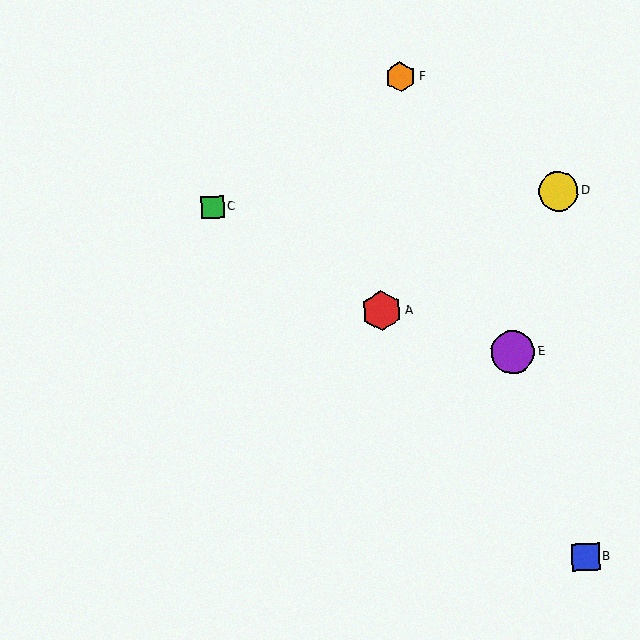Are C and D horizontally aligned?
Yes, both are at y≈207.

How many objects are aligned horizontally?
2 objects (C, D) are aligned horizontally.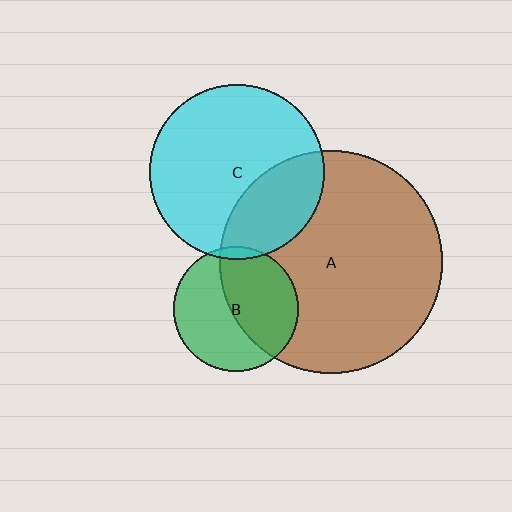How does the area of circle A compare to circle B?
Approximately 3.2 times.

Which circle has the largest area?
Circle A (brown).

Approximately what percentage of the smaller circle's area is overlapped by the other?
Approximately 50%.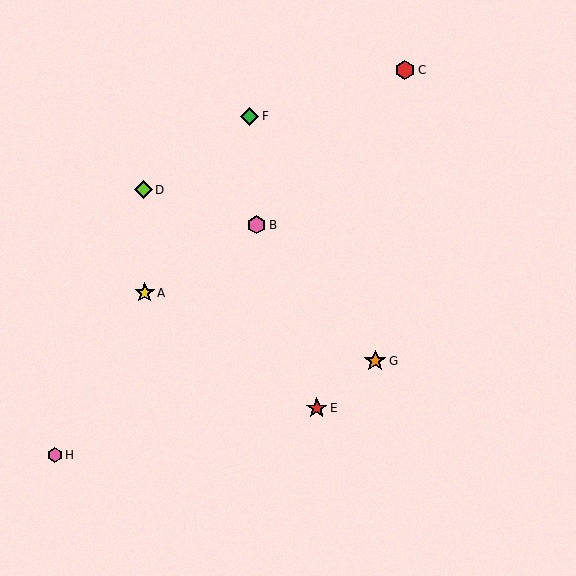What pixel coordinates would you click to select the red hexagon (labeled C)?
Click at (405, 70) to select the red hexagon C.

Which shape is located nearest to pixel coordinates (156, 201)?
The lime diamond (labeled D) at (143, 190) is nearest to that location.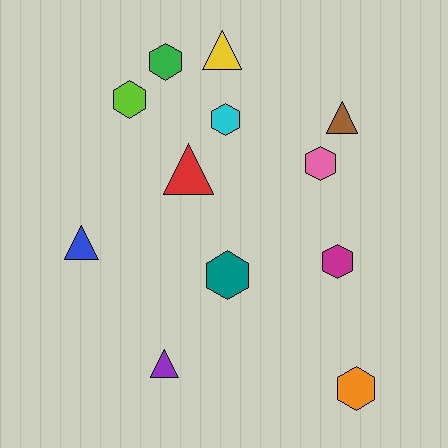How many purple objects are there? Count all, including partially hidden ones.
There is 1 purple object.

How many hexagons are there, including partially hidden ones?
There are 7 hexagons.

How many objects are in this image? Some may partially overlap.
There are 12 objects.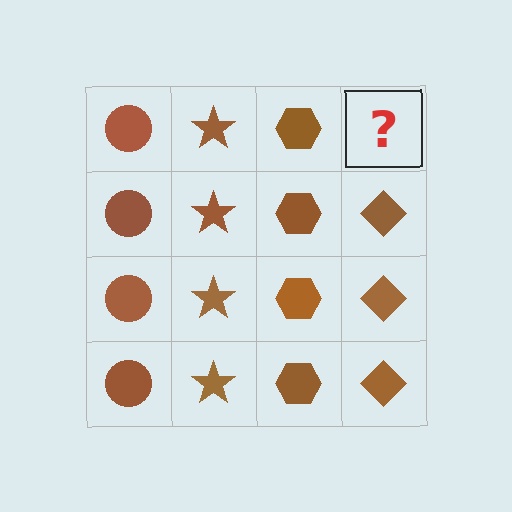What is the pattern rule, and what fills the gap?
The rule is that each column has a consistent shape. The gap should be filled with a brown diamond.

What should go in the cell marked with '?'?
The missing cell should contain a brown diamond.